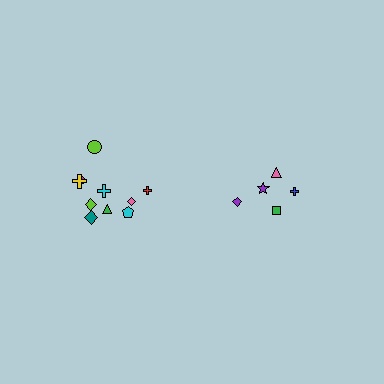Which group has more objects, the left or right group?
The left group.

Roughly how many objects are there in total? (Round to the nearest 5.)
Roughly 15 objects in total.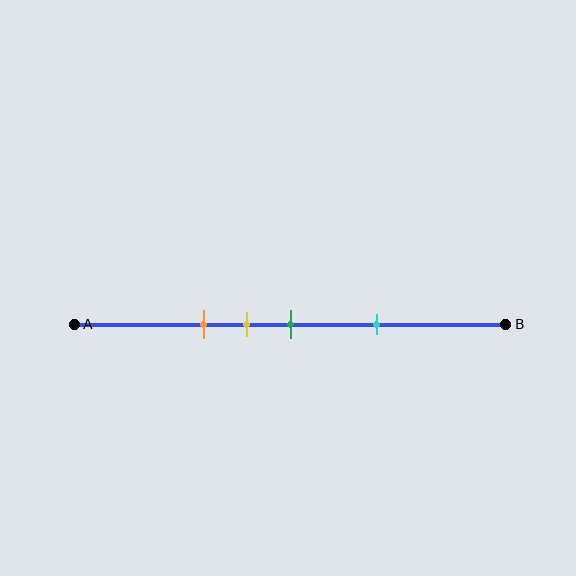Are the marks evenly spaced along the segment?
No, the marks are not evenly spaced.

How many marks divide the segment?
There are 4 marks dividing the segment.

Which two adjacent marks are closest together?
The yellow and green marks are the closest adjacent pair.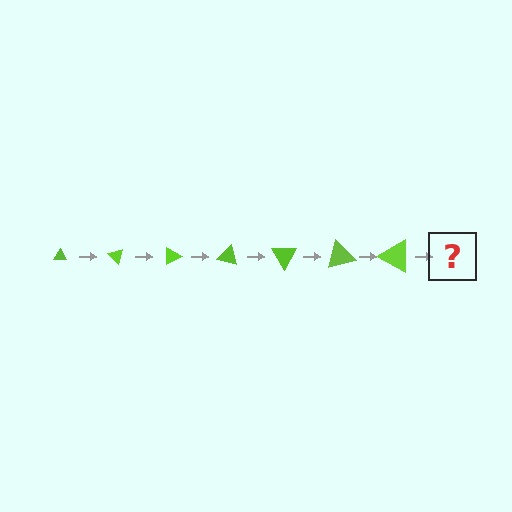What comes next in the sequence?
The next element should be a triangle, larger than the previous one and rotated 315 degrees from the start.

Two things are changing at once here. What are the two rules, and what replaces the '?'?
The two rules are that the triangle grows larger each step and it rotates 45 degrees each step. The '?' should be a triangle, larger than the previous one and rotated 315 degrees from the start.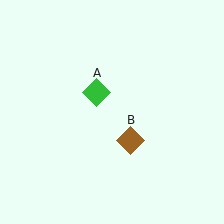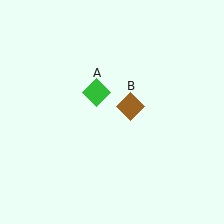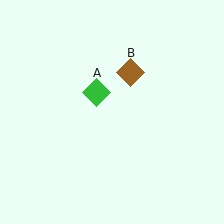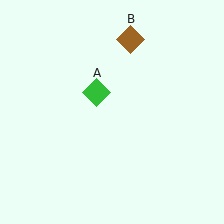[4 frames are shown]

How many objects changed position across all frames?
1 object changed position: brown diamond (object B).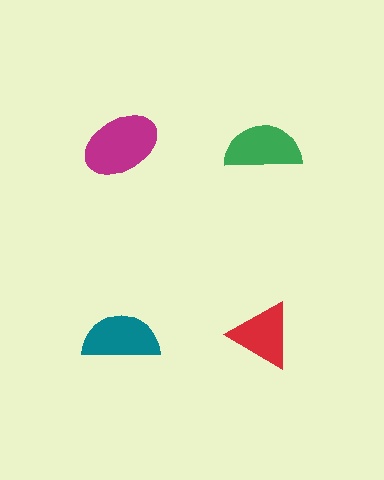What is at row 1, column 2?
A green semicircle.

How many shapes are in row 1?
2 shapes.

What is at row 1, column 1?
A magenta ellipse.